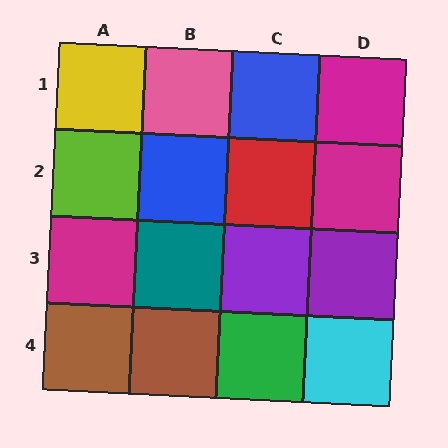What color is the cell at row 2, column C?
Red.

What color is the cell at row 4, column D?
Cyan.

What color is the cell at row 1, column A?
Yellow.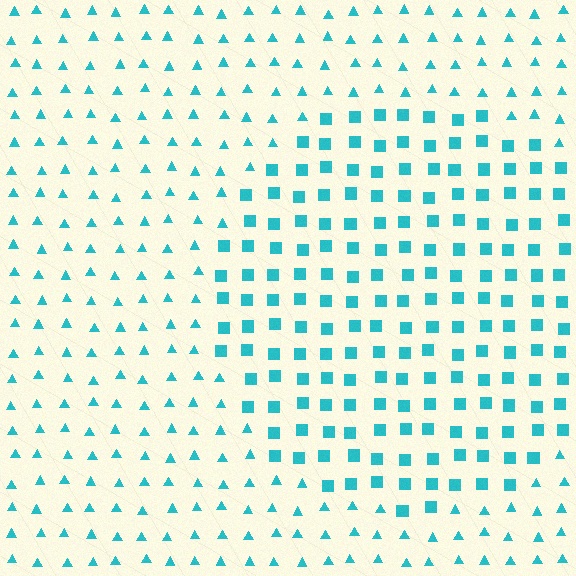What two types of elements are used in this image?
The image uses squares inside the circle region and triangles outside it.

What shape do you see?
I see a circle.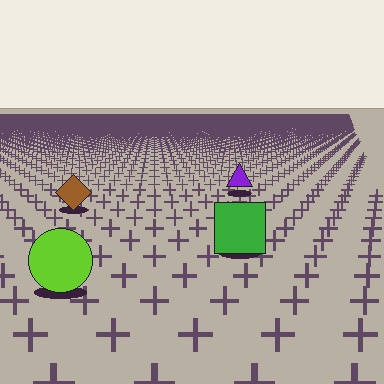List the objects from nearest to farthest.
From nearest to farthest: the lime circle, the green square, the brown diamond, the purple triangle.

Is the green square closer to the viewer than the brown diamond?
Yes. The green square is closer — you can tell from the texture gradient: the ground texture is coarser near it.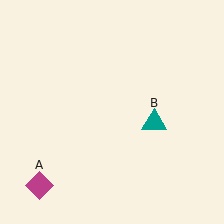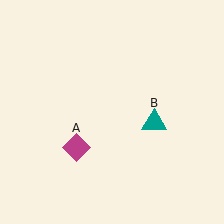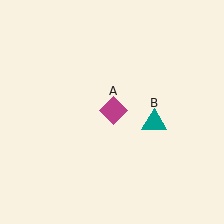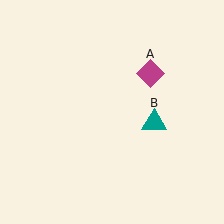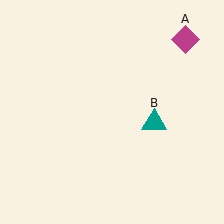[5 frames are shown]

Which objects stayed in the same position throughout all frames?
Teal triangle (object B) remained stationary.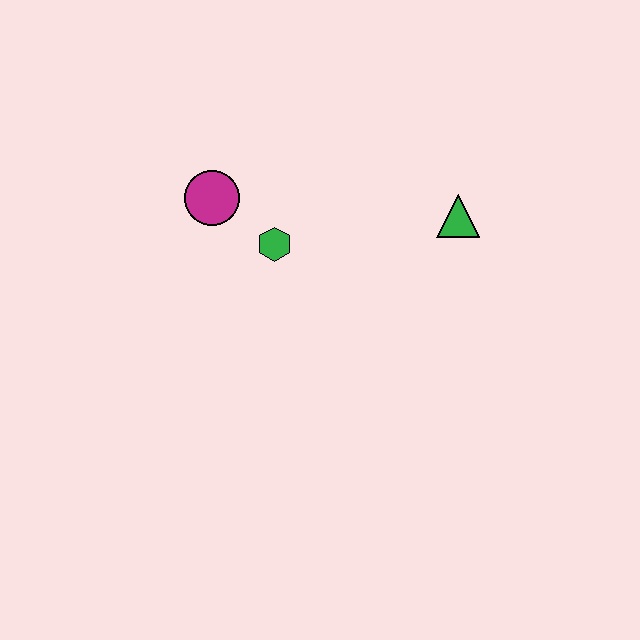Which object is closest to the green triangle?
The green hexagon is closest to the green triangle.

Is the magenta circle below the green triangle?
No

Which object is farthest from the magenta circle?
The green triangle is farthest from the magenta circle.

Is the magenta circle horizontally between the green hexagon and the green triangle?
No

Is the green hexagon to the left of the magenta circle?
No